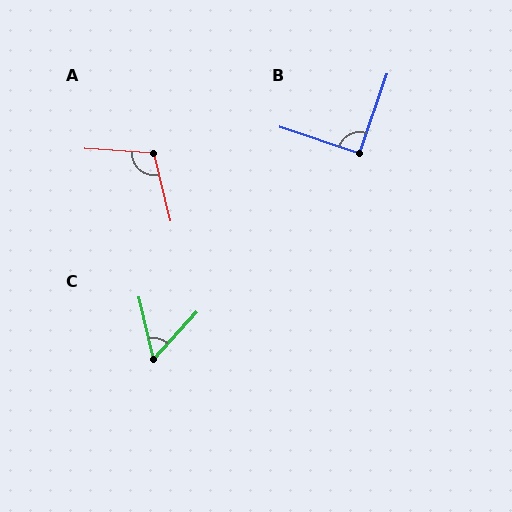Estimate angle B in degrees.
Approximately 90 degrees.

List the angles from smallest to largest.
C (55°), B (90°), A (108°).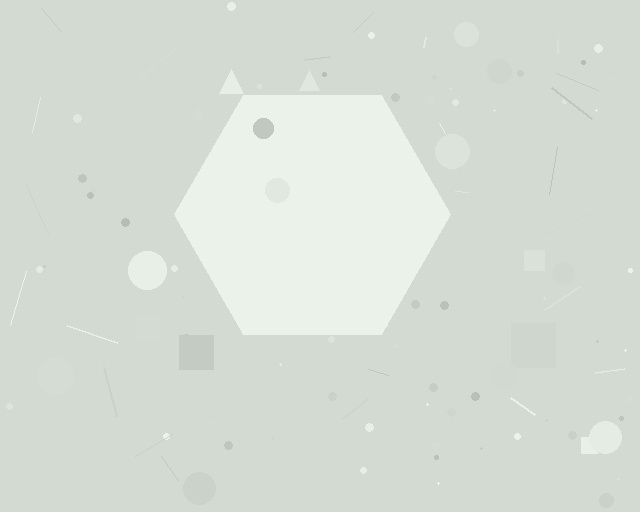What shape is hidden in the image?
A hexagon is hidden in the image.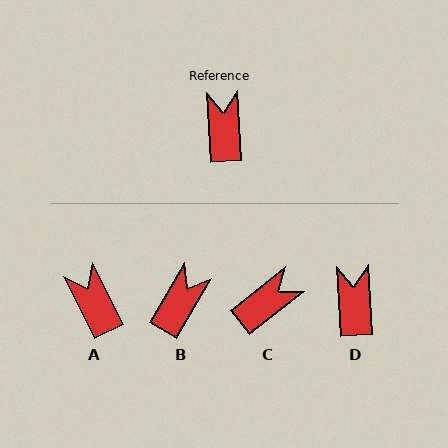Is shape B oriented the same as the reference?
No, it is off by about 34 degrees.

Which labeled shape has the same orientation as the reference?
D.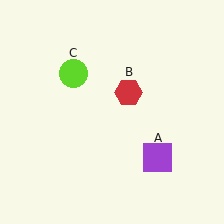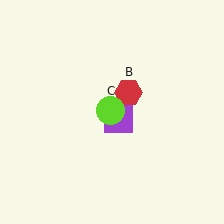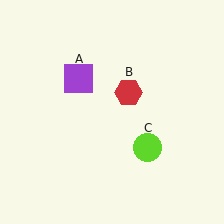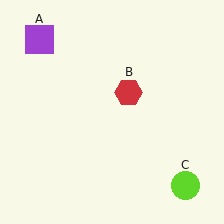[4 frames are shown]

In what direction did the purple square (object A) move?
The purple square (object A) moved up and to the left.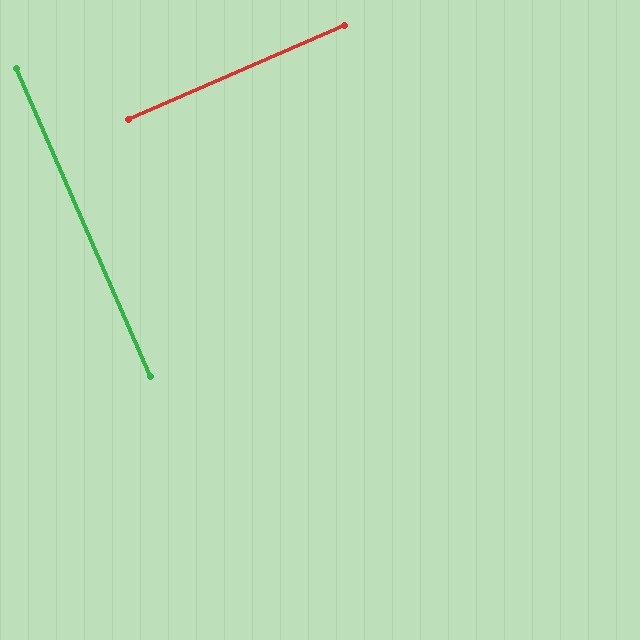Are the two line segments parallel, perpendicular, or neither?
Perpendicular — they meet at approximately 90°.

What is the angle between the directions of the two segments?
Approximately 90 degrees.